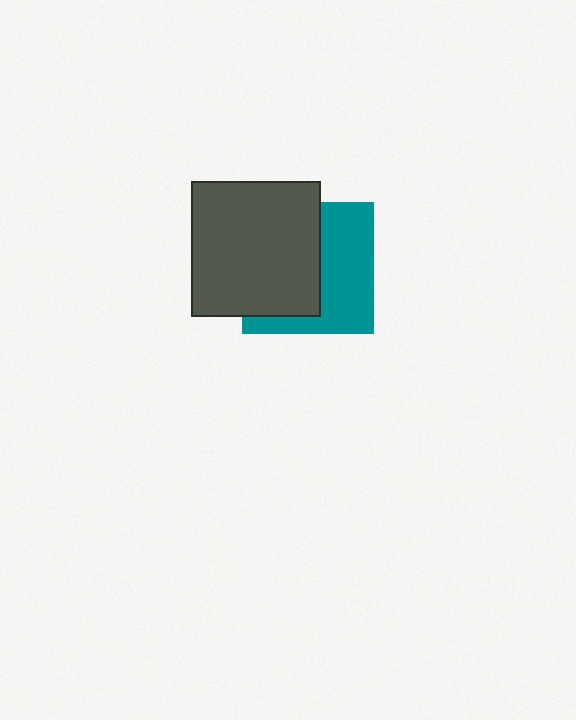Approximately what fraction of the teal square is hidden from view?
Roughly 53% of the teal square is hidden behind the dark gray rectangle.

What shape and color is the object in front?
The object in front is a dark gray rectangle.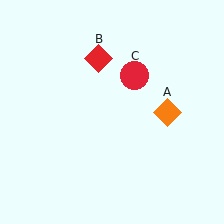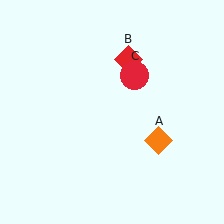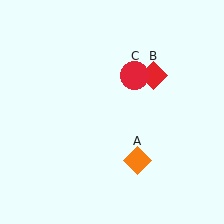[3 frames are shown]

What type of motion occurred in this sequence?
The orange diamond (object A), red diamond (object B) rotated clockwise around the center of the scene.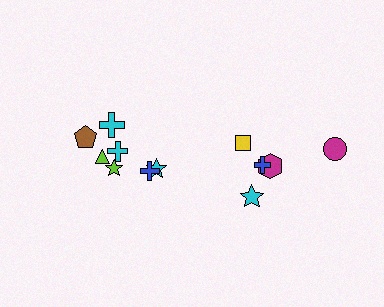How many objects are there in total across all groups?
There are 12 objects.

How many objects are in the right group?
There are 5 objects.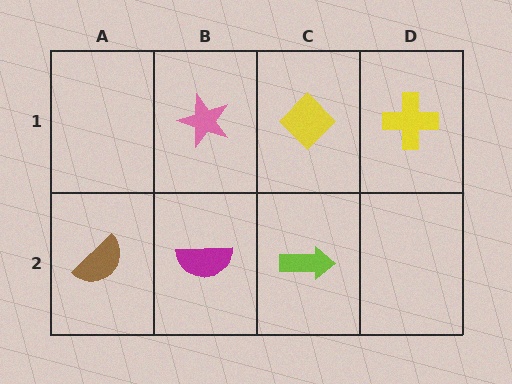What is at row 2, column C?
A lime arrow.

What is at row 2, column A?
A brown semicircle.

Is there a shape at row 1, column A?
No, that cell is empty.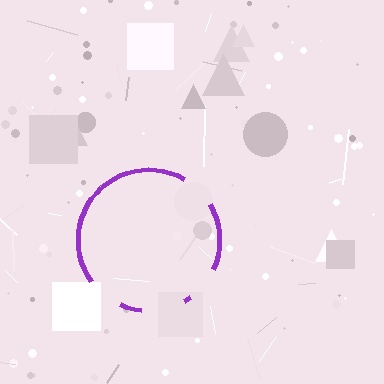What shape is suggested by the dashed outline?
The dashed outline suggests a circle.